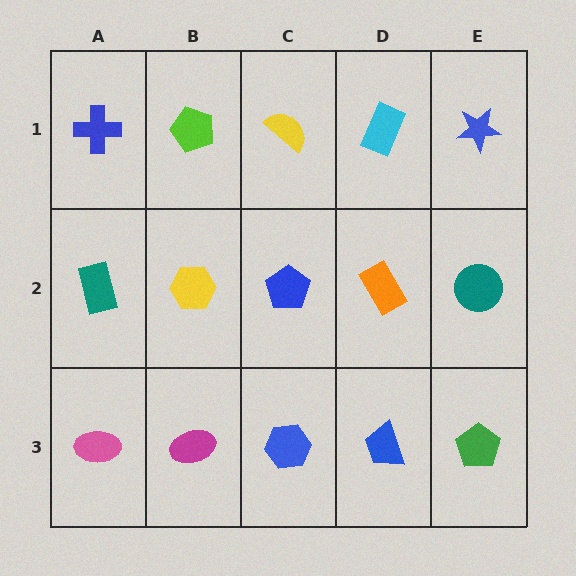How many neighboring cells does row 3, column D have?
3.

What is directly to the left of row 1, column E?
A cyan rectangle.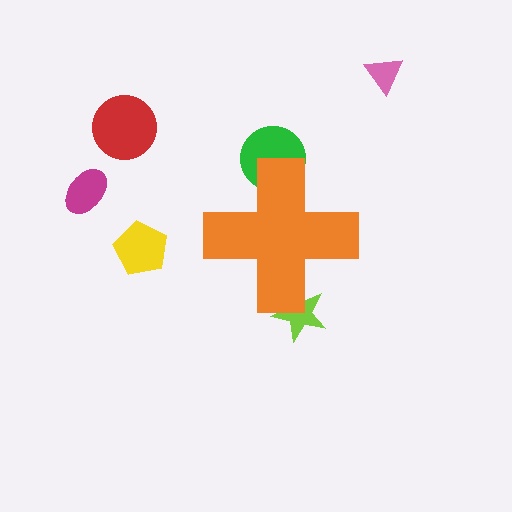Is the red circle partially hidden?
No, the red circle is fully visible.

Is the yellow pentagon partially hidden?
No, the yellow pentagon is fully visible.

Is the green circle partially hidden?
Yes, the green circle is partially hidden behind the orange cross.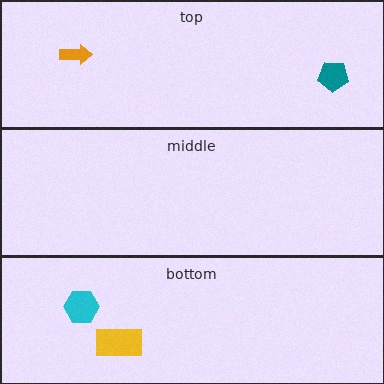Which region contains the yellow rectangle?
The bottom region.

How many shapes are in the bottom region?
2.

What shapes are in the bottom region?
The cyan hexagon, the yellow rectangle.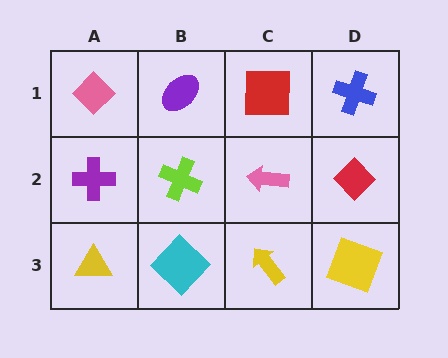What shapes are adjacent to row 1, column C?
A pink arrow (row 2, column C), a purple ellipse (row 1, column B), a blue cross (row 1, column D).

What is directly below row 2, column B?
A cyan diamond.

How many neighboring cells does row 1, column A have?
2.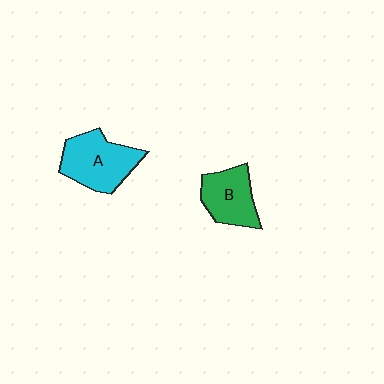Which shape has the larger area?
Shape A (cyan).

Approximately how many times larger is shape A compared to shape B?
Approximately 1.3 times.